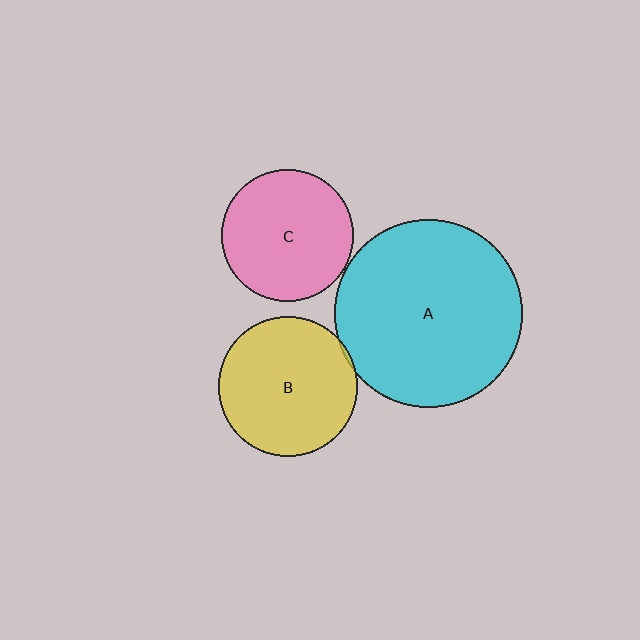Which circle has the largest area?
Circle A (cyan).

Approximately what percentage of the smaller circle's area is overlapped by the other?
Approximately 5%.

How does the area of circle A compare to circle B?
Approximately 1.8 times.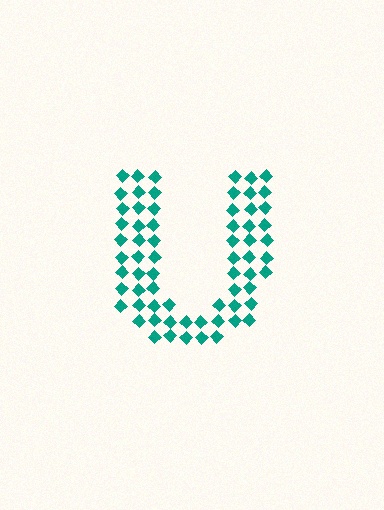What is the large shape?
The large shape is the letter U.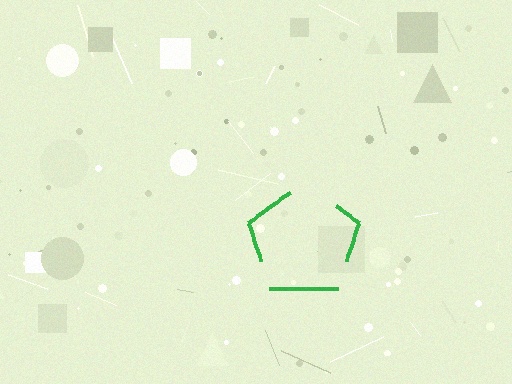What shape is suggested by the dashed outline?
The dashed outline suggests a pentagon.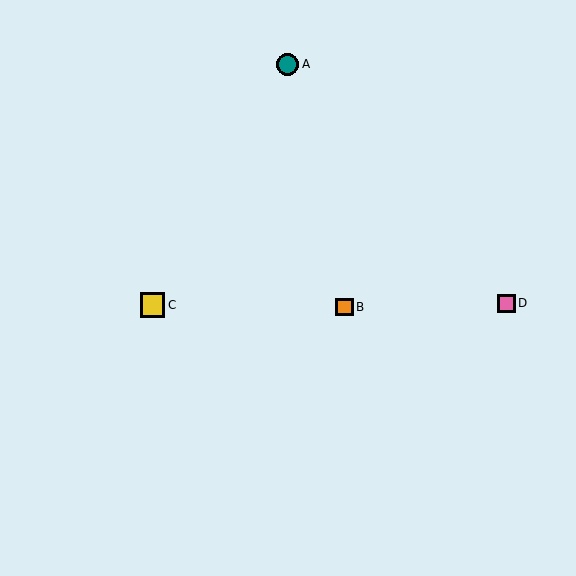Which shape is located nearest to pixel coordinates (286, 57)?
The teal circle (labeled A) at (288, 64) is nearest to that location.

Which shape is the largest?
The yellow square (labeled C) is the largest.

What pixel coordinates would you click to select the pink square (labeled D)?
Click at (506, 303) to select the pink square D.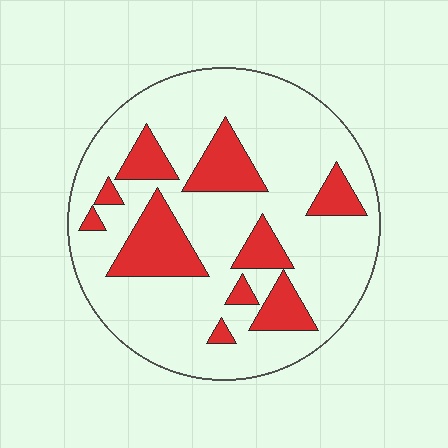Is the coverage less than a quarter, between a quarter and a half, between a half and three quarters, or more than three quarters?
Less than a quarter.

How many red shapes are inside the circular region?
10.